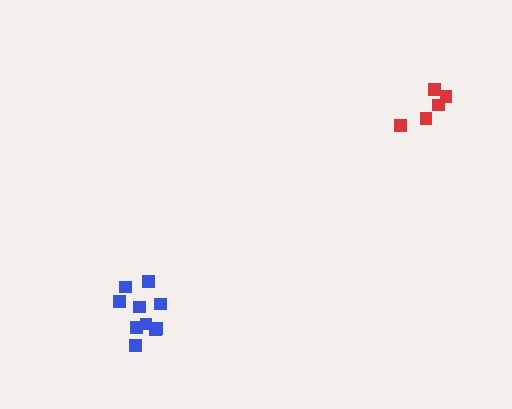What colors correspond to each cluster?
The clusters are colored: red, blue.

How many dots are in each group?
Group 1: 5 dots, Group 2: 10 dots (15 total).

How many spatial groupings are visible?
There are 2 spatial groupings.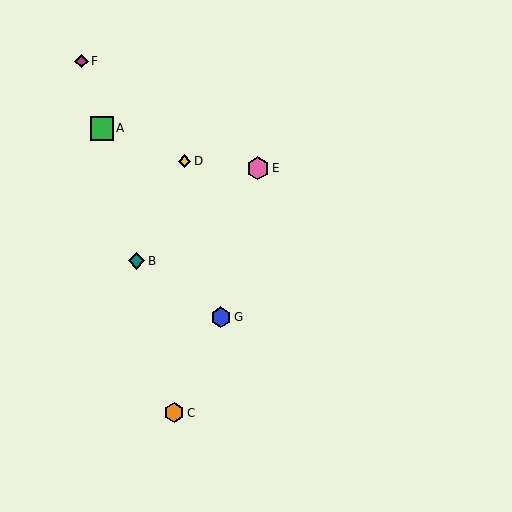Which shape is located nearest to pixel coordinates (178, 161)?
The yellow diamond (labeled D) at (184, 161) is nearest to that location.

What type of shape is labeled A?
Shape A is a green square.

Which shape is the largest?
The green square (labeled A) is the largest.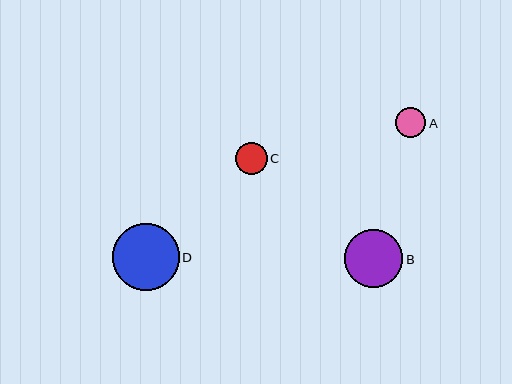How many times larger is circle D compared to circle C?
Circle D is approximately 2.1 times the size of circle C.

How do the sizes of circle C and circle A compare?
Circle C and circle A are approximately the same size.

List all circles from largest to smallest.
From largest to smallest: D, B, C, A.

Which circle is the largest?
Circle D is the largest with a size of approximately 67 pixels.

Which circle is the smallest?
Circle A is the smallest with a size of approximately 30 pixels.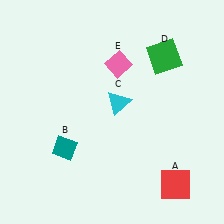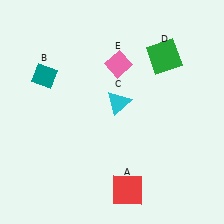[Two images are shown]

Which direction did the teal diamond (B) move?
The teal diamond (B) moved up.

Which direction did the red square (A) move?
The red square (A) moved left.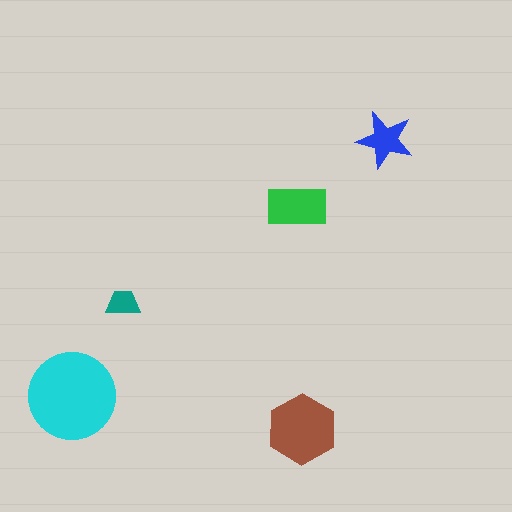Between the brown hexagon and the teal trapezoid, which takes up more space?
The brown hexagon.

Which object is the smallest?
The teal trapezoid.